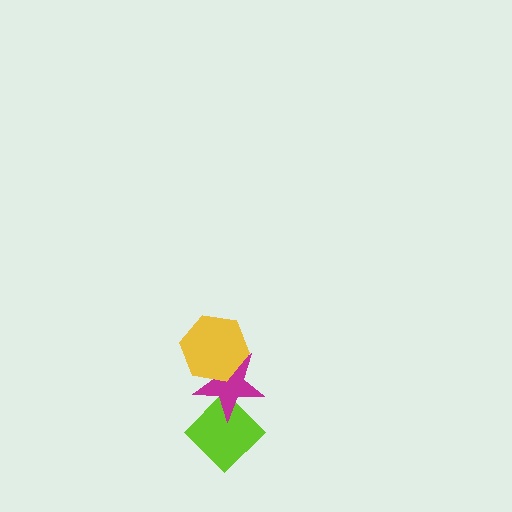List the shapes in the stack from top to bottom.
From top to bottom: the yellow hexagon, the magenta star, the lime diamond.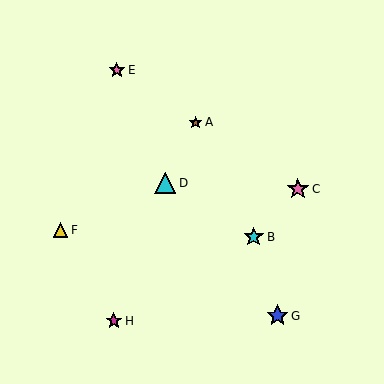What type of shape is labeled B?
Shape B is a cyan star.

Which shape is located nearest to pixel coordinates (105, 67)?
The pink star (labeled E) at (117, 70) is nearest to that location.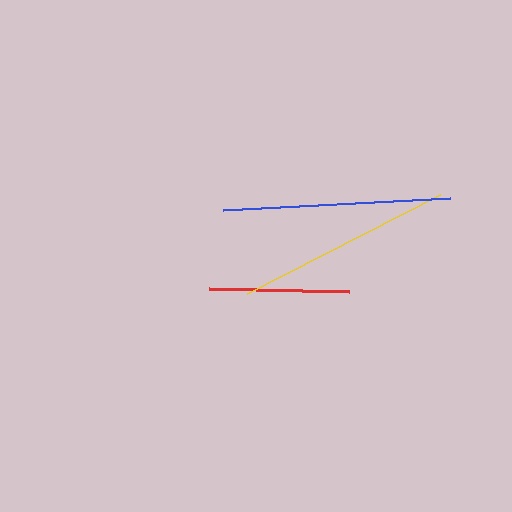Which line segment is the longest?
The blue line is the longest at approximately 228 pixels.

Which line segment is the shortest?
The red line is the shortest at approximately 139 pixels.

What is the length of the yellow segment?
The yellow segment is approximately 217 pixels long.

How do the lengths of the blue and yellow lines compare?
The blue and yellow lines are approximately the same length.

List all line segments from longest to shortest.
From longest to shortest: blue, yellow, red.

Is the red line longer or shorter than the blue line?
The blue line is longer than the red line.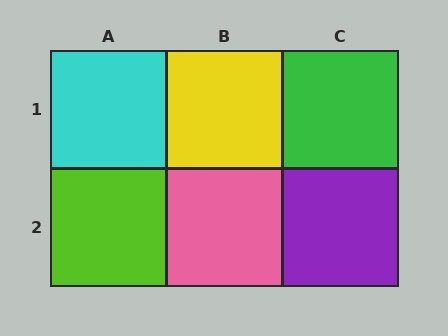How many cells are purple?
1 cell is purple.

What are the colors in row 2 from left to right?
Lime, pink, purple.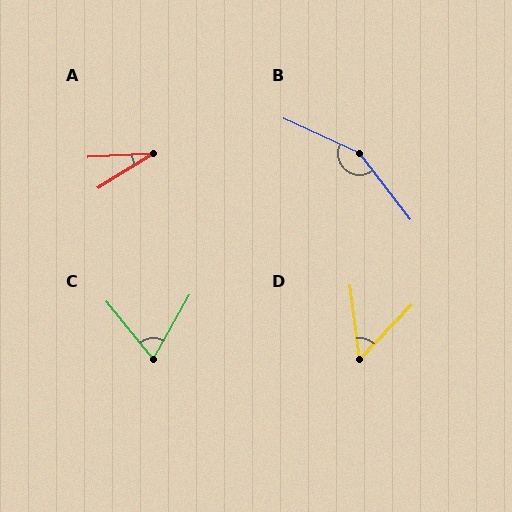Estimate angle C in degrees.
Approximately 69 degrees.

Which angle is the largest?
B, at approximately 152 degrees.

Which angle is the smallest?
A, at approximately 29 degrees.